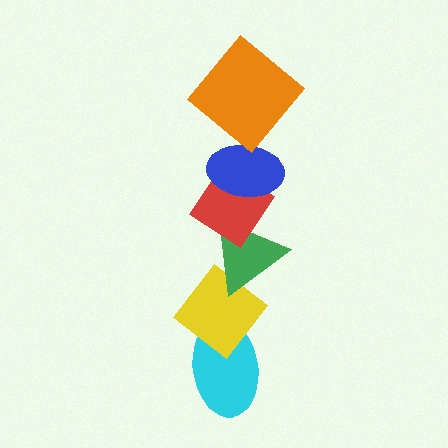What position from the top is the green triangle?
The green triangle is 4th from the top.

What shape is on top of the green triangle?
The red diamond is on top of the green triangle.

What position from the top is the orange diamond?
The orange diamond is 1st from the top.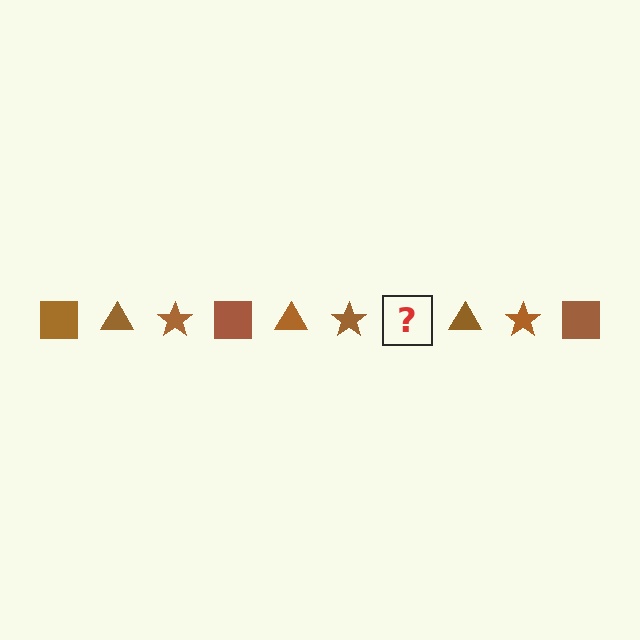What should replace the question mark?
The question mark should be replaced with a brown square.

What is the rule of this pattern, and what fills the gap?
The rule is that the pattern cycles through square, triangle, star shapes in brown. The gap should be filled with a brown square.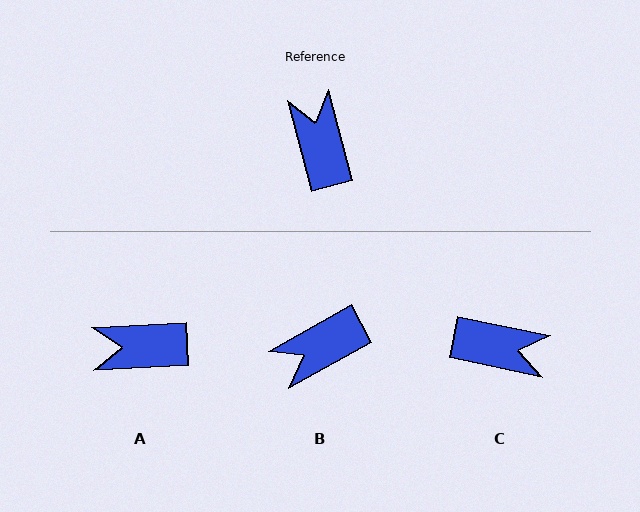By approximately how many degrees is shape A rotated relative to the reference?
Approximately 78 degrees counter-clockwise.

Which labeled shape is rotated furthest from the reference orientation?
C, about 117 degrees away.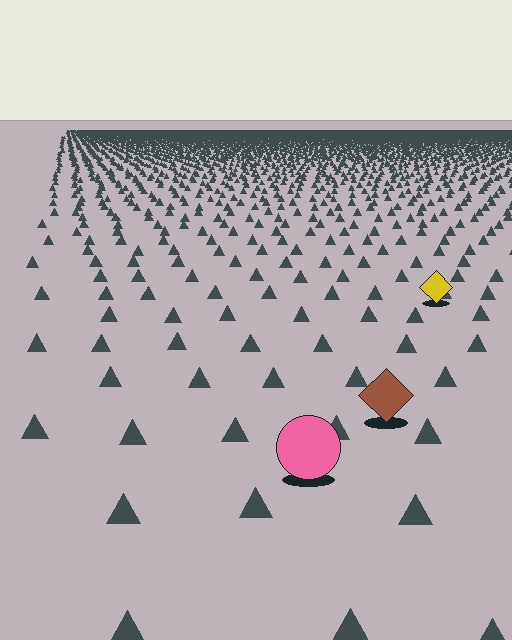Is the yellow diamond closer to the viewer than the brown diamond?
No. The brown diamond is closer — you can tell from the texture gradient: the ground texture is coarser near it.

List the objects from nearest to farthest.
From nearest to farthest: the pink circle, the brown diamond, the yellow diamond.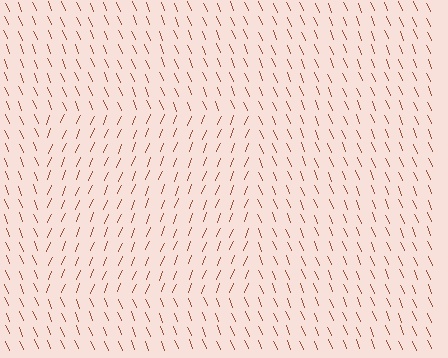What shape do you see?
I see a rectangle.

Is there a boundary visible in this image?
Yes, there is a texture boundary formed by a change in line orientation.